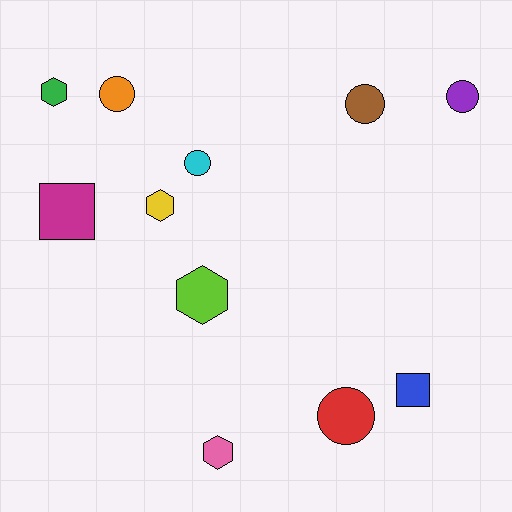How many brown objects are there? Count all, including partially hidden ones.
There is 1 brown object.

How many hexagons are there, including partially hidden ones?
There are 4 hexagons.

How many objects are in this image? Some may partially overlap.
There are 11 objects.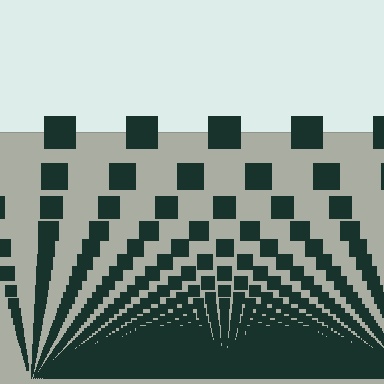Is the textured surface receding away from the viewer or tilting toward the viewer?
The surface appears to tilt toward the viewer. Texture elements get larger and sparser toward the top.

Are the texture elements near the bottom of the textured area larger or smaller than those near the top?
Smaller. The gradient is inverted — elements near the bottom are smaller and denser.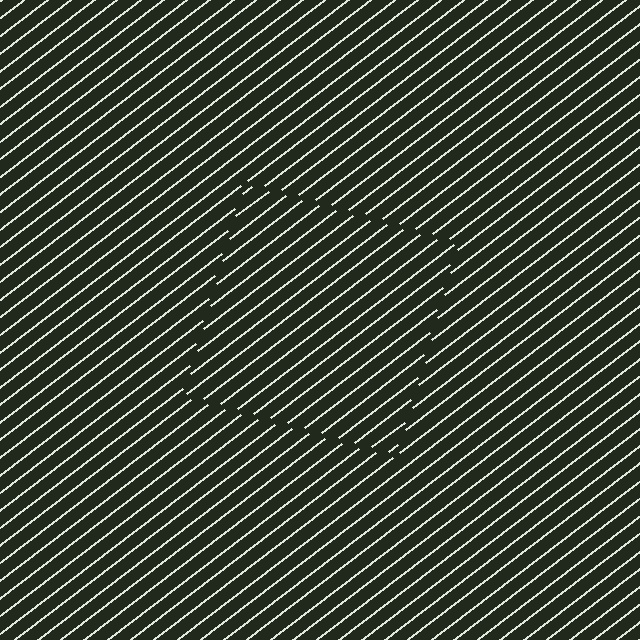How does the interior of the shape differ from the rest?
The interior of the shape contains the same grating, shifted by half a period — the contour is defined by the phase discontinuity where line-ends from the inner and outer gratings abut.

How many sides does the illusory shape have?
4 sides — the line-ends trace a square.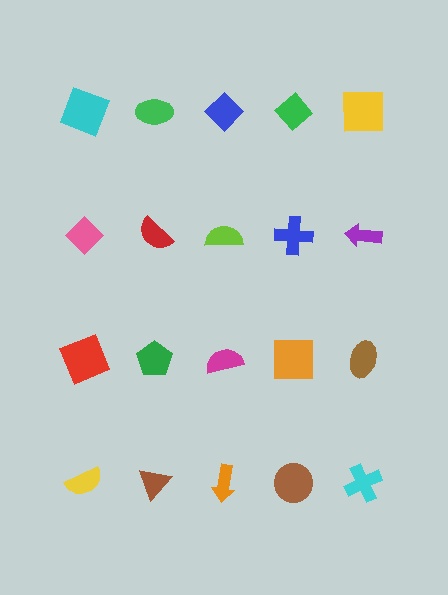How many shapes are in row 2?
5 shapes.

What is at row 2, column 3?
A lime semicircle.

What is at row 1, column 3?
A blue diamond.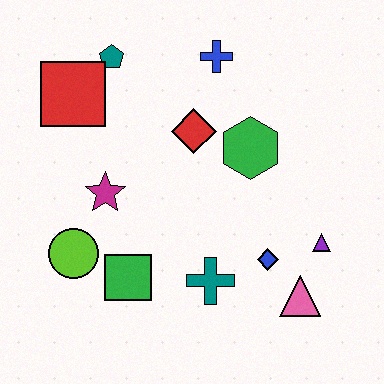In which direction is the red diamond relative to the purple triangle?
The red diamond is to the left of the purple triangle.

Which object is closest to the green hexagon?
The red diamond is closest to the green hexagon.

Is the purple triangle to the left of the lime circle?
No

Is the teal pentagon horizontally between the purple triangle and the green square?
No